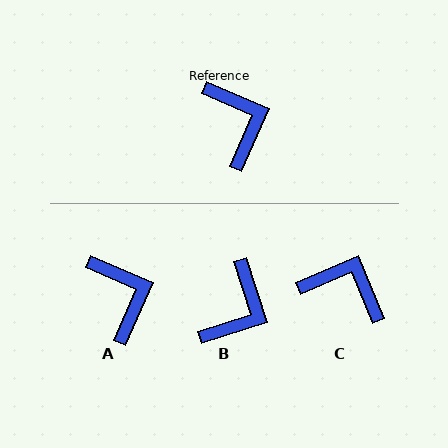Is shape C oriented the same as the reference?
No, it is off by about 47 degrees.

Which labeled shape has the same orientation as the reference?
A.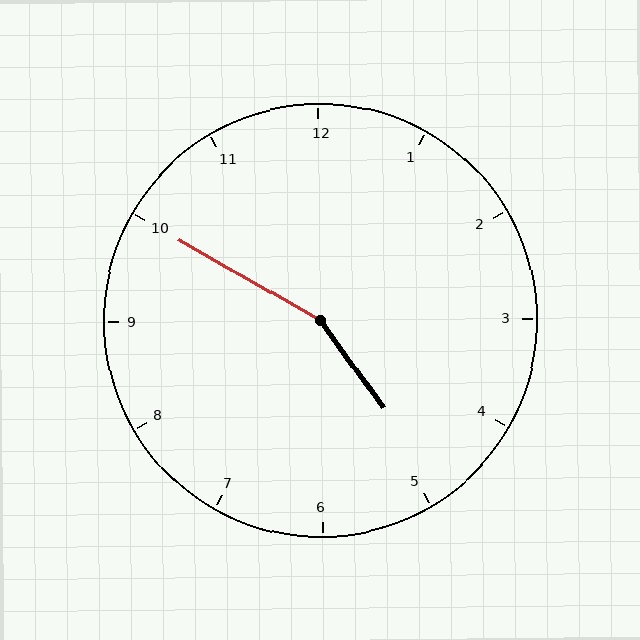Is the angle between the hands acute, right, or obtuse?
It is obtuse.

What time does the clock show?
4:50.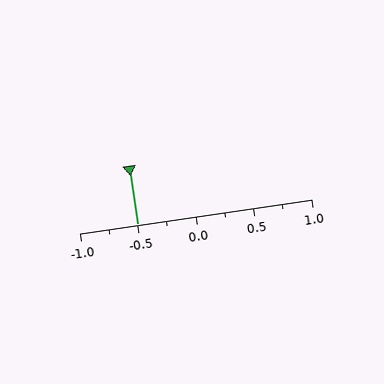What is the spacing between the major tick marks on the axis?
The major ticks are spaced 0.5 apart.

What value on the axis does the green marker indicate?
The marker indicates approximately -0.5.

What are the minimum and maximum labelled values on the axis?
The axis runs from -1.0 to 1.0.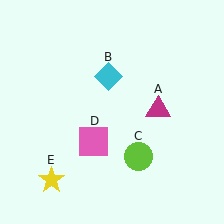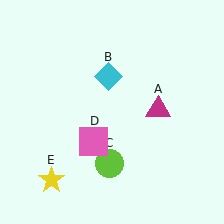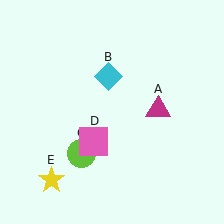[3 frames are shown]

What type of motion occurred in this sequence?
The lime circle (object C) rotated clockwise around the center of the scene.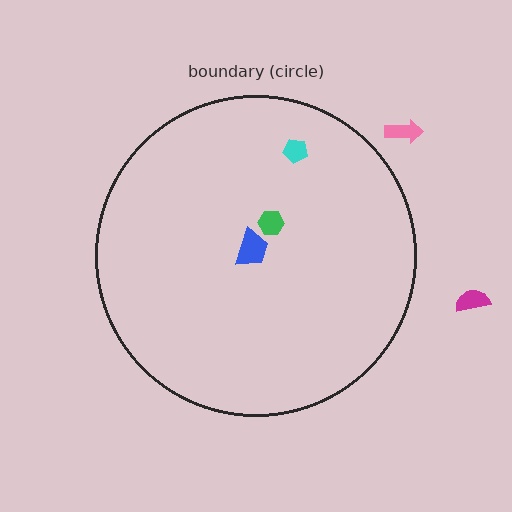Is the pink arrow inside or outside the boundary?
Outside.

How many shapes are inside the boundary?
3 inside, 2 outside.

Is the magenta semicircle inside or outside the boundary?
Outside.